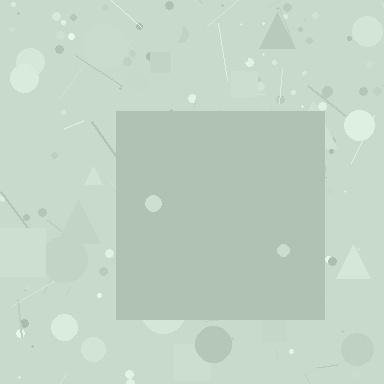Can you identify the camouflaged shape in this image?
The camouflaged shape is a square.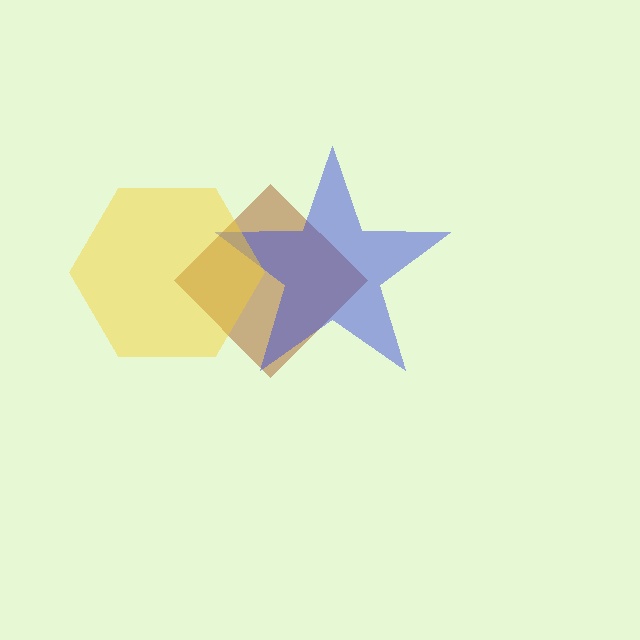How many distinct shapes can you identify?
There are 3 distinct shapes: a brown diamond, a blue star, a yellow hexagon.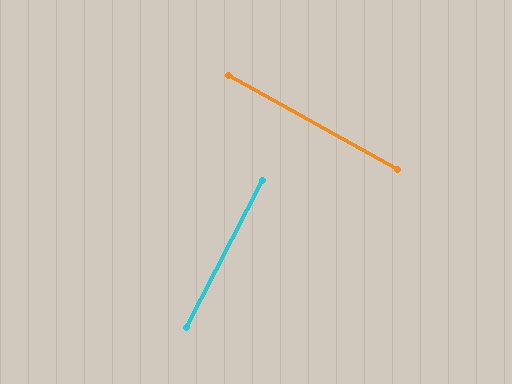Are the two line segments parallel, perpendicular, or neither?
Perpendicular — they meet at approximately 88°.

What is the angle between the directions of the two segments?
Approximately 88 degrees.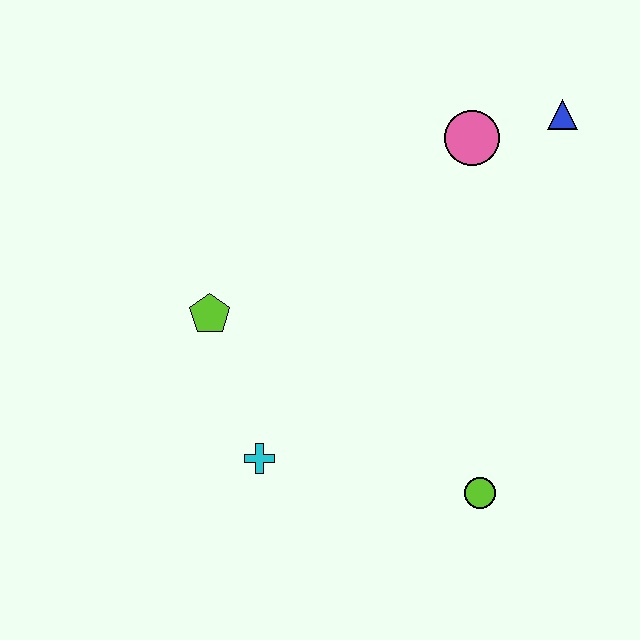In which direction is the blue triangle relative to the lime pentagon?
The blue triangle is to the right of the lime pentagon.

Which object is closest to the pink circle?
The blue triangle is closest to the pink circle.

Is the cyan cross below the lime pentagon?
Yes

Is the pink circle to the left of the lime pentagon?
No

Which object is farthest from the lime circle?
The blue triangle is farthest from the lime circle.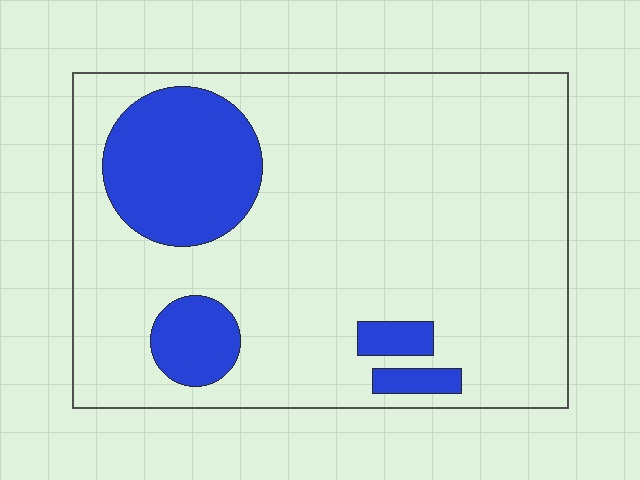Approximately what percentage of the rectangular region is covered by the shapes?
Approximately 20%.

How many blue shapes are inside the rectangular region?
4.